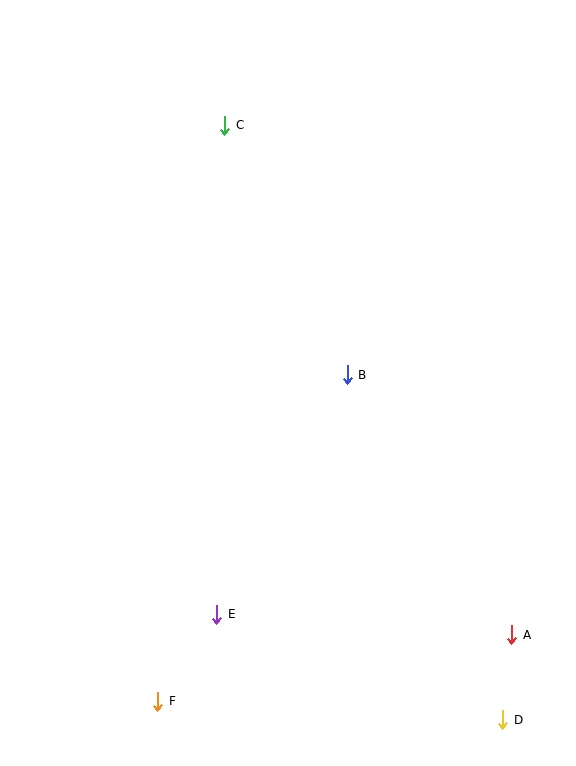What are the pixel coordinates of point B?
Point B is at (347, 375).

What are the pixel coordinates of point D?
Point D is at (503, 720).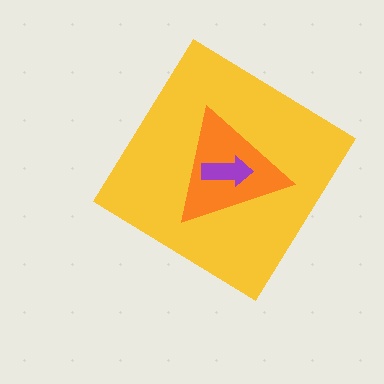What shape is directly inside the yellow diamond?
The orange triangle.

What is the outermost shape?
The yellow diamond.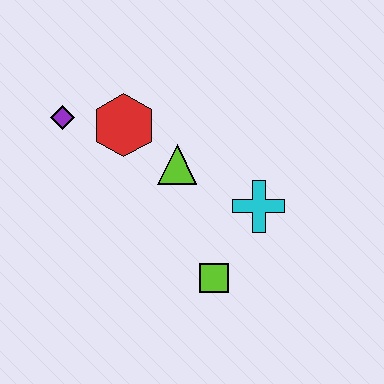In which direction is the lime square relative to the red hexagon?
The lime square is below the red hexagon.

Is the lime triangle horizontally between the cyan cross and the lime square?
No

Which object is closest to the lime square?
The cyan cross is closest to the lime square.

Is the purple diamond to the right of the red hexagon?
No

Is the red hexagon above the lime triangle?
Yes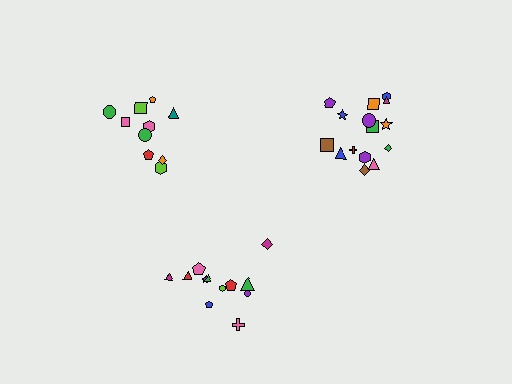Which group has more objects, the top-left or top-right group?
The top-right group.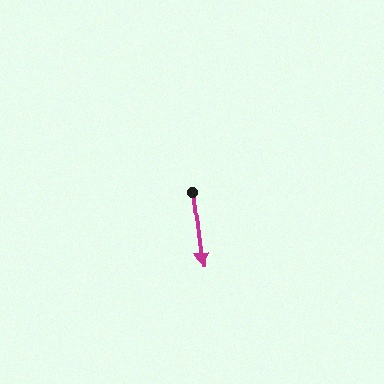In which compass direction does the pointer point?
South.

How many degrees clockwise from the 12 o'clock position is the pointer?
Approximately 173 degrees.